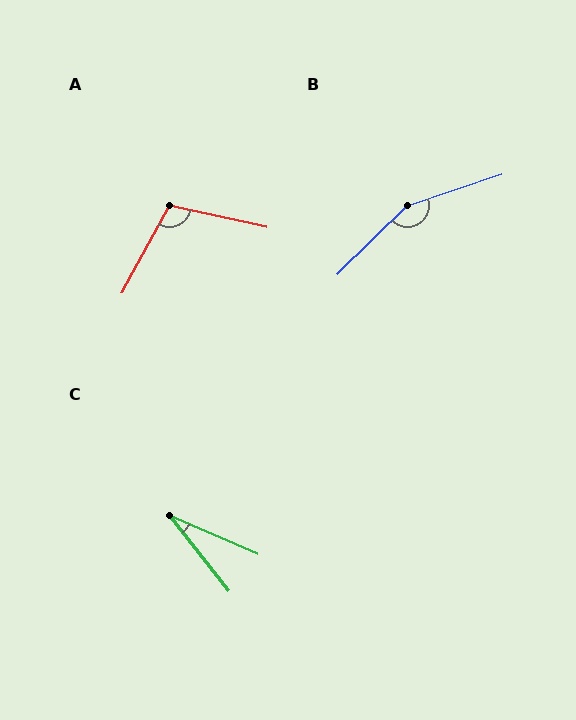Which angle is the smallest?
C, at approximately 28 degrees.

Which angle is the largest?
B, at approximately 154 degrees.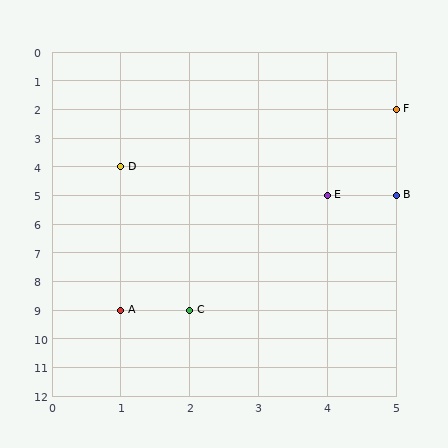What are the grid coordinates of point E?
Point E is at grid coordinates (4, 5).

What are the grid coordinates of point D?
Point D is at grid coordinates (1, 4).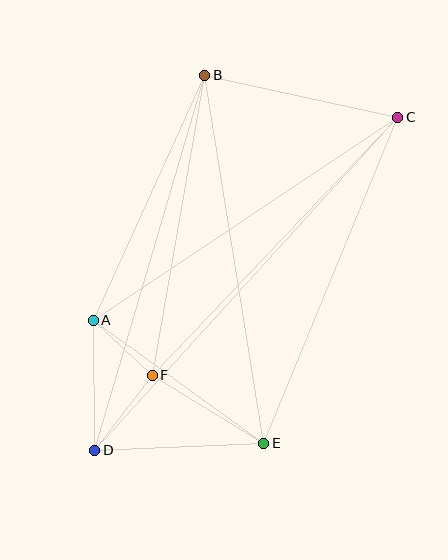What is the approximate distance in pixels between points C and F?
The distance between C and F is approximately 356 pixels.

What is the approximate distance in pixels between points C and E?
The distance between C and E is approximately 352 pixels.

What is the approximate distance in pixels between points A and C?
The distance between A and C is approximately 366 pixels.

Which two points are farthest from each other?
Points C and D are farthest from each other.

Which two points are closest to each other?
Points A and F are closest to each other.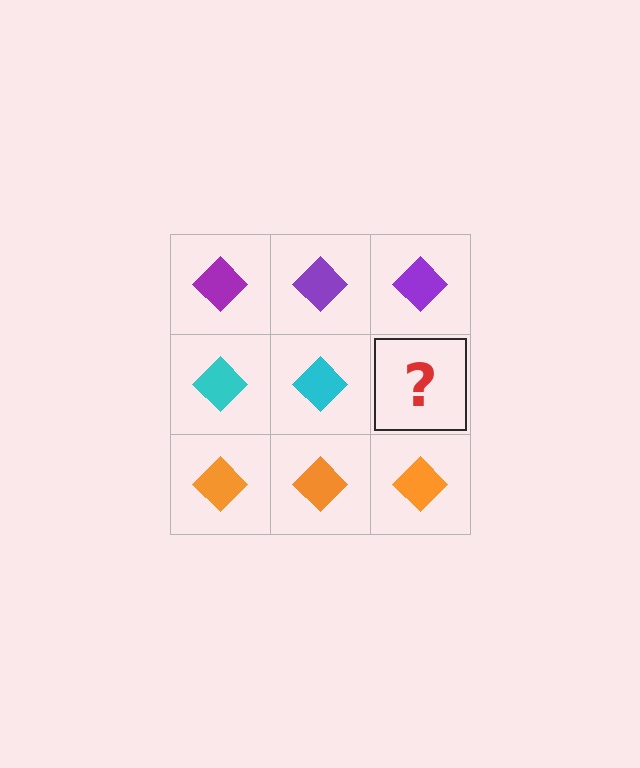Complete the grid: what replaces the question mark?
The question mark should be replaced with a cyan diamond.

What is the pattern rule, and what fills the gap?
The rule is that each row has a consistent color. The gap should be filled with a cyan diamond.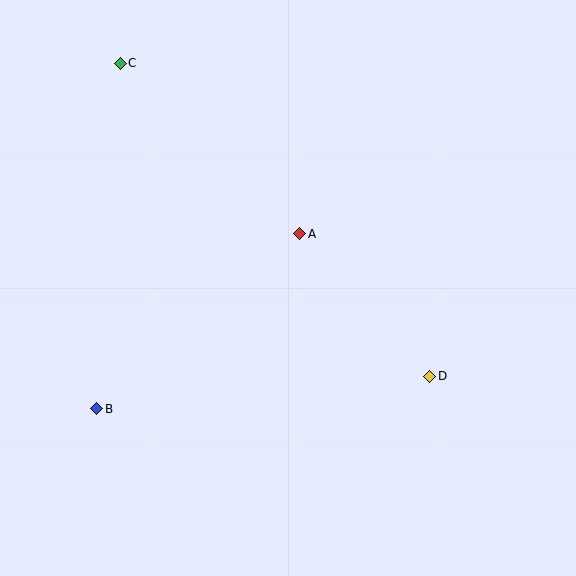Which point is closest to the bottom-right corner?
Point D is closest to the bottom-right corner.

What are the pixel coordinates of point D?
Point D is at (429, 376).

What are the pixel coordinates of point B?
Point B is at (97, 409).